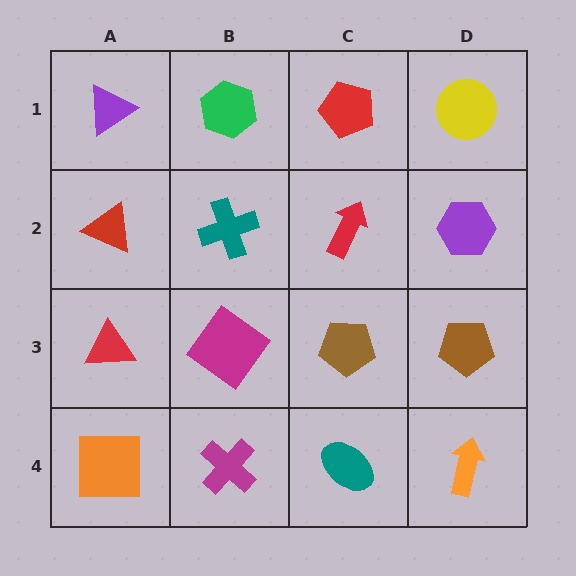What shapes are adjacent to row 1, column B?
A teal cross (row 2, column B), a purple triangle (row 1, column A), a red pentagon (row 1, column C).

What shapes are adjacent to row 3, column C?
A red arrow (row 2, column C), a teal ellipse (row 4, column C), a magenta diamond (row 3, column B), a brown pentagon (row 3, column D).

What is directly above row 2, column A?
A purple triangle.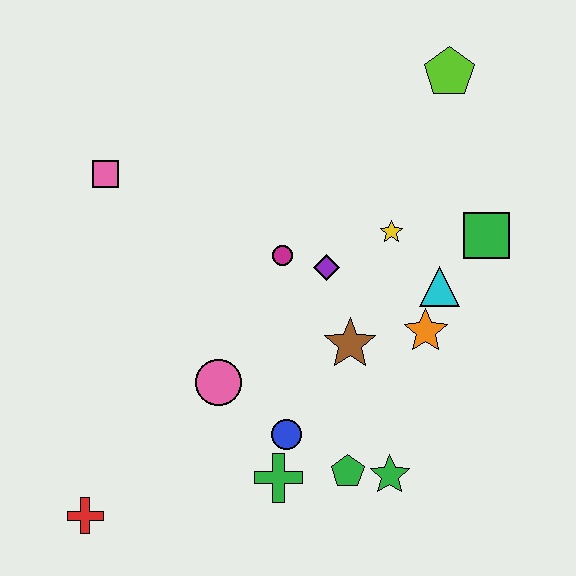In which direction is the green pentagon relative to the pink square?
The green pentagon is below the pink square.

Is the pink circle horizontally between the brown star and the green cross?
No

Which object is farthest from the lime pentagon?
The red cross is farthest from the lime pentagon.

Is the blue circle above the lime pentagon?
No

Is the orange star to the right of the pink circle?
Yes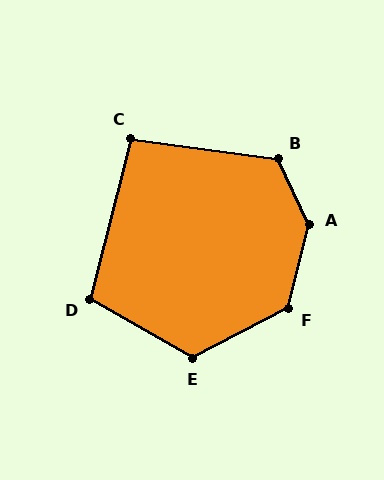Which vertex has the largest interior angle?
A, at approximately 141 degrees.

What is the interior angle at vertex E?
Approximately 123 degrees (obtuse).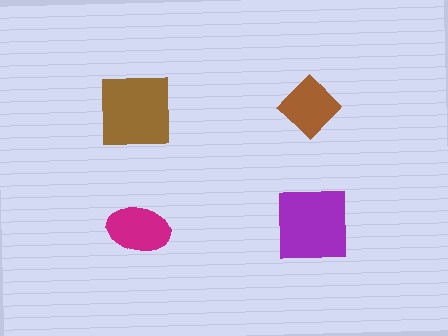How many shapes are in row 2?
2 shapes.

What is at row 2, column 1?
A magenta ellipse.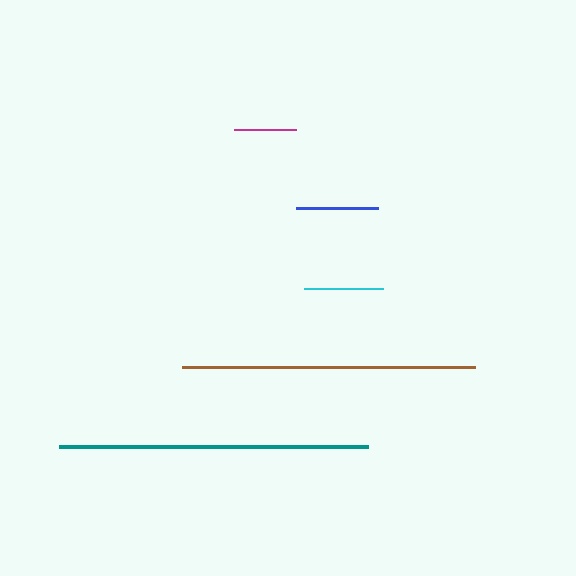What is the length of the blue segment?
The blue segment is approximately 82 pixels long.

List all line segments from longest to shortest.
From longest to shortest: teal, brown, blue, cyan, magenta.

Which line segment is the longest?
The teal line is the longest at approximately 308 pixels.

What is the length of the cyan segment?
The cyan segment is approximately 79 pixels long.